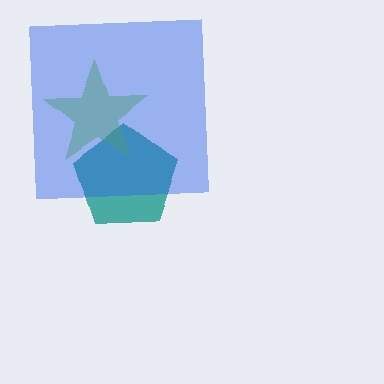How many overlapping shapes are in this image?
There are 3 overlapping shapes in the image.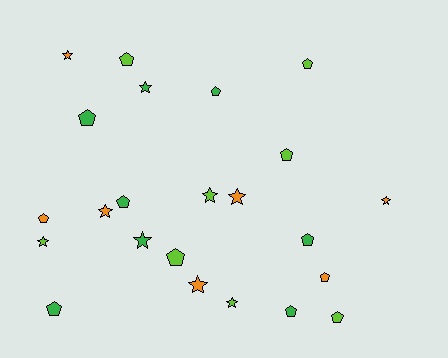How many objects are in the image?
There are 23 objects.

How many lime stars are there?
There are 3 lime stars.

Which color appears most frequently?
Lime, with 8 objects.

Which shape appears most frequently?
Pentagon, with 13 objects.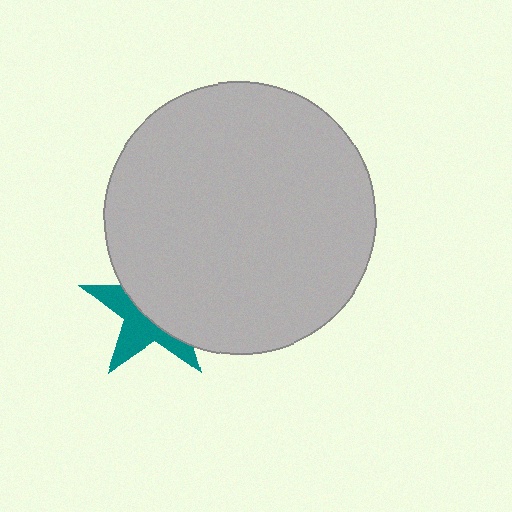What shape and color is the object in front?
The object in front is a light gray circle.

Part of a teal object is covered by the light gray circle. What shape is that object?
It is a star.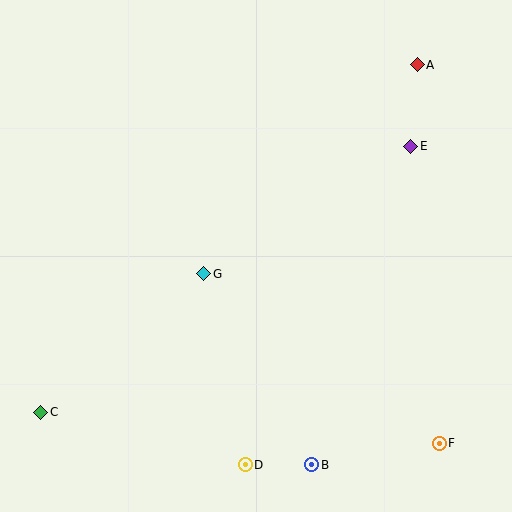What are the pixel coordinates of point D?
Point D is at (245, 465).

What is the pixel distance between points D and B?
The distance between D and B is 66 pixels.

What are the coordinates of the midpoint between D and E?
The midpoint between D and E is at (328, 306).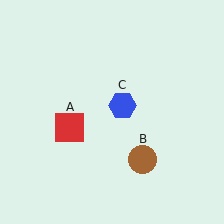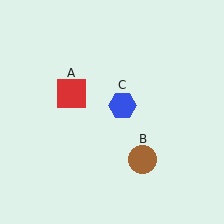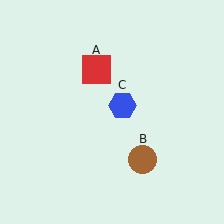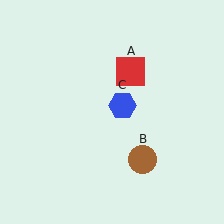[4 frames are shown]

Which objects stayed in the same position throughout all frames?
Brown circle (object B) and blue hexagon (object C) remained stationary.